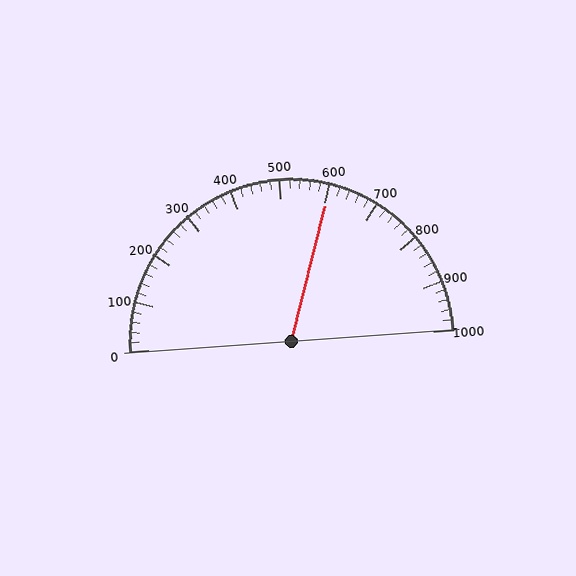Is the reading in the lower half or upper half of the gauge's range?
The reading is in the upper half of the range (0 to 1000).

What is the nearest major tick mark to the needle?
The nearest major tick mark is 600.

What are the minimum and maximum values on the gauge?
The gauge ranges from 0 to 1000.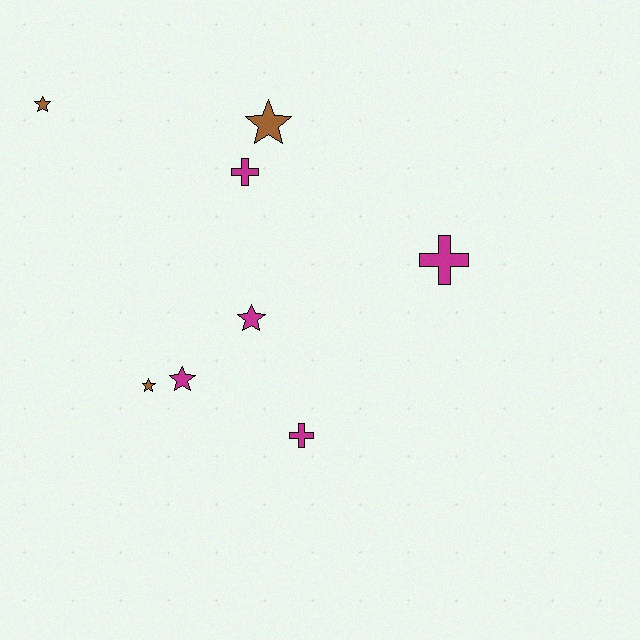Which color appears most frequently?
Magenta, with 5 objects.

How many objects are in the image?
There are 8 objects.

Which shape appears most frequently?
Star, with 5 objects.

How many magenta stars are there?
There are 2 magenta stars.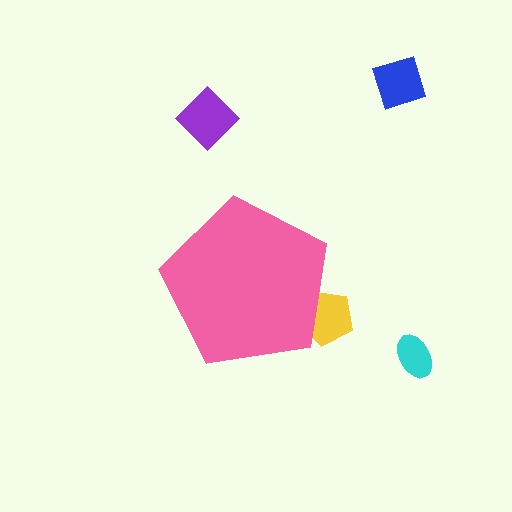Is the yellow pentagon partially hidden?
Yes, the yellow pentagon is partially hidden behind the pink pentagon.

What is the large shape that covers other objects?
A pink pentagon.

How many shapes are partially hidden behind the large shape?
1 shape is partially hidden.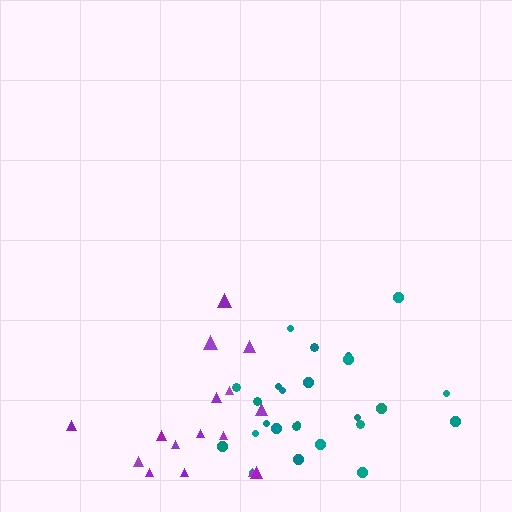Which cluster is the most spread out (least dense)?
Purple.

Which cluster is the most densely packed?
Teal.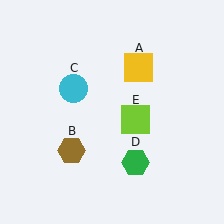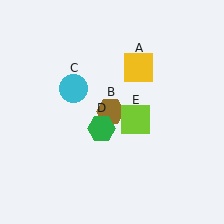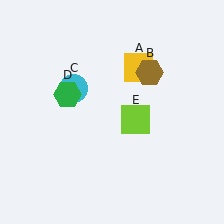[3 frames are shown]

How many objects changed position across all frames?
2 objects changed position: brown hexagon (object B), green hexagon (object D).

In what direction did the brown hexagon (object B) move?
The brown hexagon (object B) moved up and to the right.